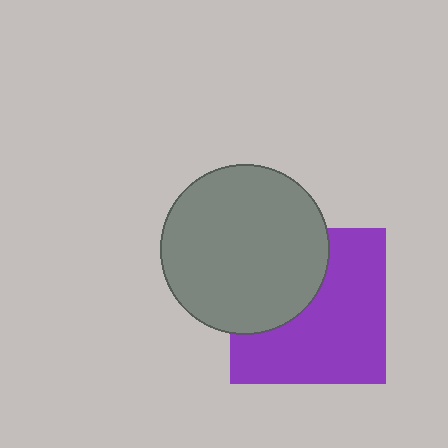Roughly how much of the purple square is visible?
About half of it is visible (roughly 62%).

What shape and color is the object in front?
The object in front is a gray circle.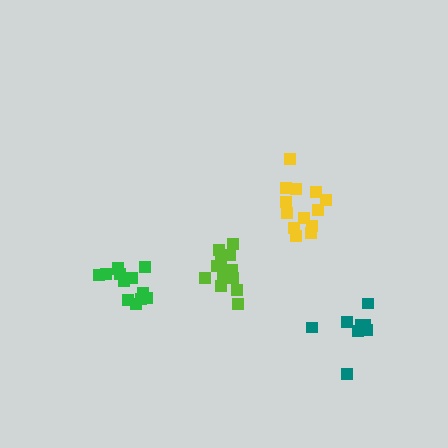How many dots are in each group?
Group 1: 13 dots, Group 2: 13 dots, Group 3: 13 dots, Group 4: 9 dots (48 total).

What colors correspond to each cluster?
The clusters are colored: green, yellow, lime, teal.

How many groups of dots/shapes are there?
There are 4 groups.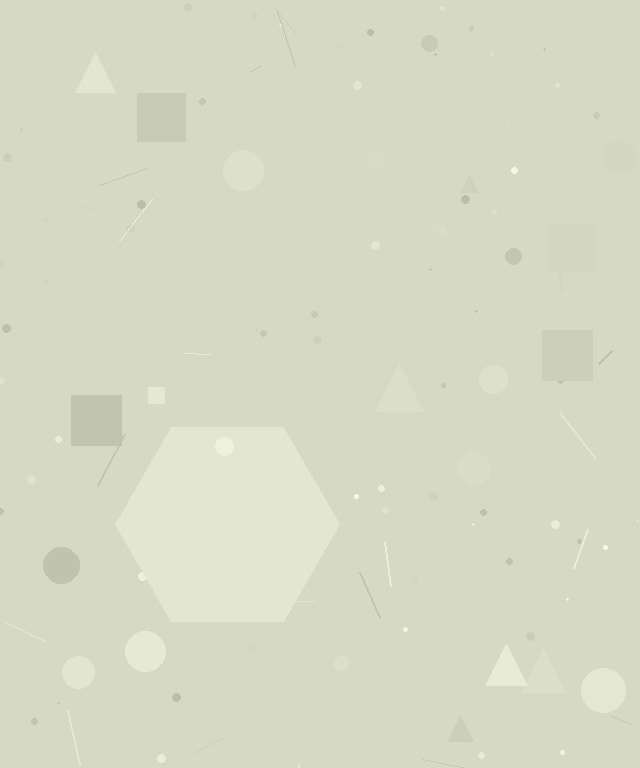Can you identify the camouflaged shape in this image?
The camouflaged shape is a hexagon.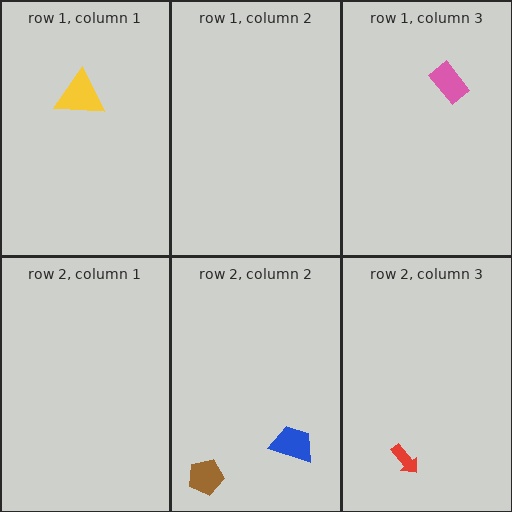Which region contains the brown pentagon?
The row 2, column 2 region.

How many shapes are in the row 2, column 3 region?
1.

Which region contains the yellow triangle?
The row 1, column 1 region.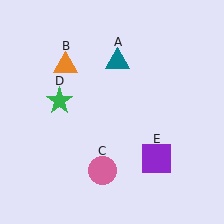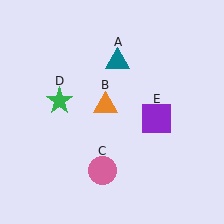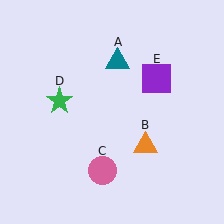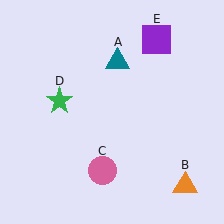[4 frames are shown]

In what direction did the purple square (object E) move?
The purple square (object E) moved up.